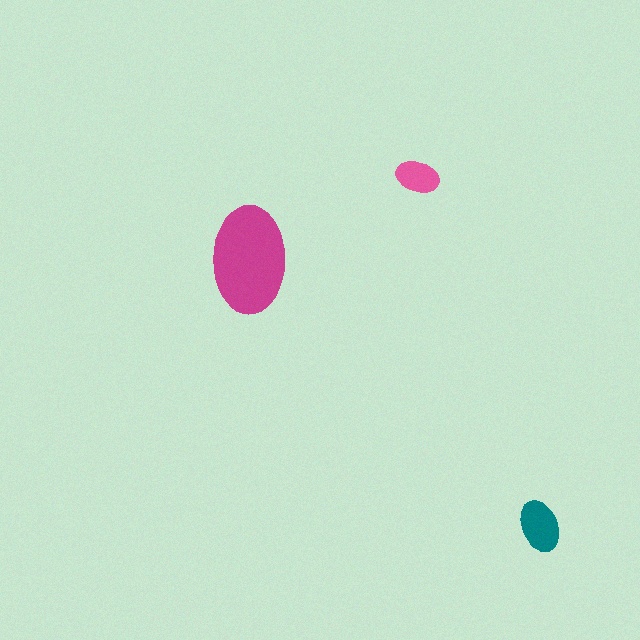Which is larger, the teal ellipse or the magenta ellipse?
The magenta one.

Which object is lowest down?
The teal ellipse is bottommost.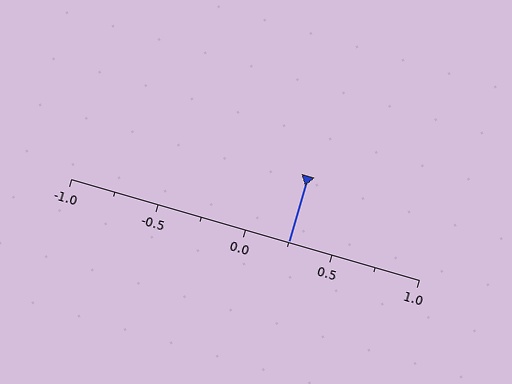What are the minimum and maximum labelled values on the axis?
The axis runs from -1.0 to 1.0.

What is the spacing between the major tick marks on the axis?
The major ticks are spaced 0.5 apart.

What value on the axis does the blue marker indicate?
The marker indicates approximately 0.25.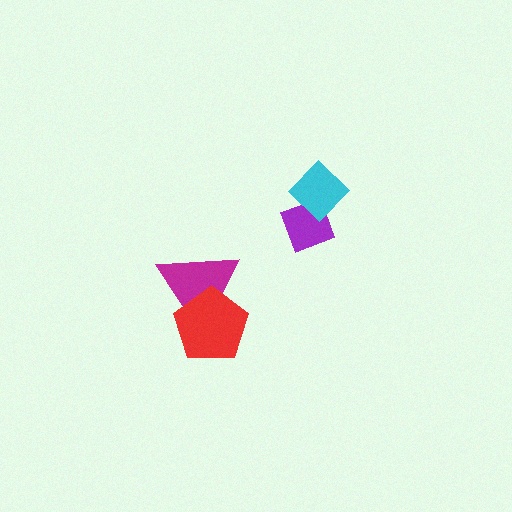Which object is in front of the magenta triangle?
The red pentagon is in front of the magenta triangle.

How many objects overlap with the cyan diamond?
1 object overlaps with the cyan diamond.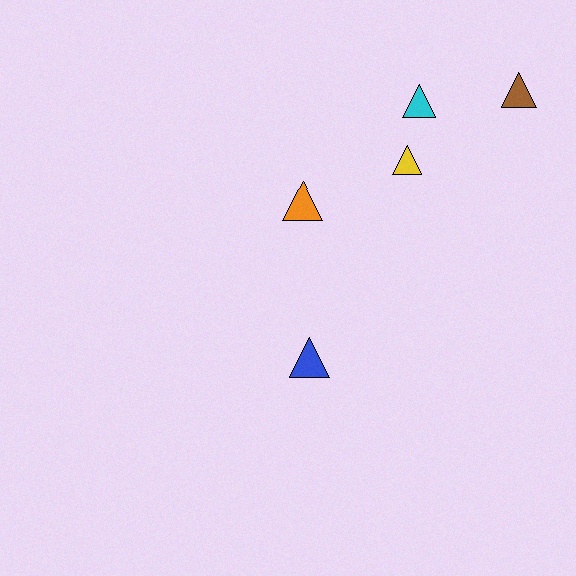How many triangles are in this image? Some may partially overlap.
There are 5 triangles.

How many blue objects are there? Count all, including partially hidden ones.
There is 1 blue object.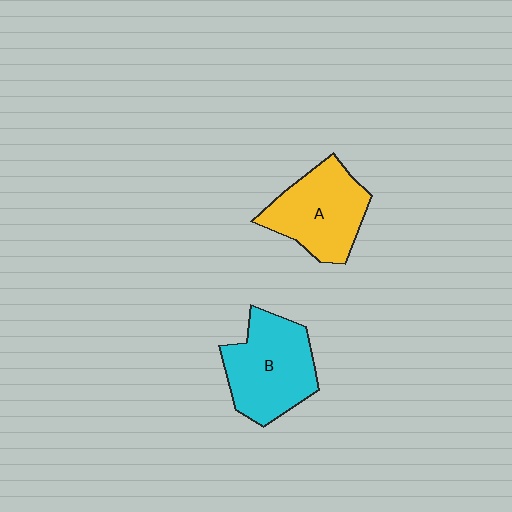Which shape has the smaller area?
Shape A (yellow).